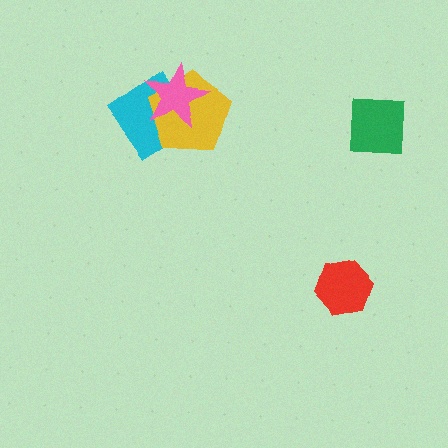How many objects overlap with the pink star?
2 objects overlap with the pink star.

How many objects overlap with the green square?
0 objects overlap with the green square.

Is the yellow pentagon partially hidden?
Yes, it is partially covered by another shape.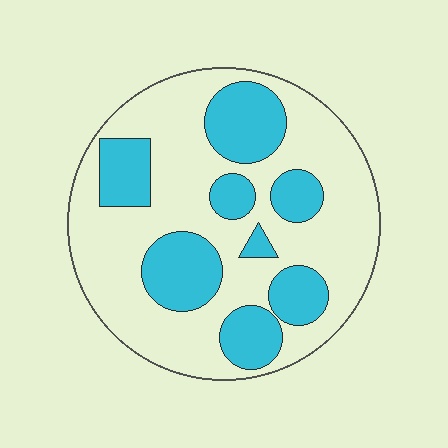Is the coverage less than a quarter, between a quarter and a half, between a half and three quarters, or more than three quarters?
Between a quarter and a half.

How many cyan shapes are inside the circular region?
8.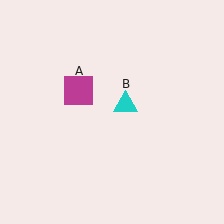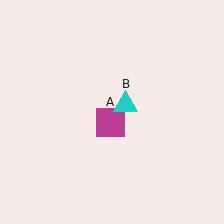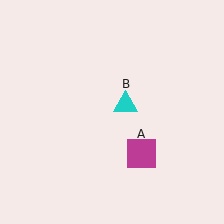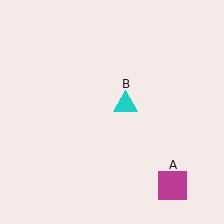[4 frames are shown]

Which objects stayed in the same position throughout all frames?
Cyan triangle (object B) remained stationary.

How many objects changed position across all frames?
1 object changed position: magenta square (object A).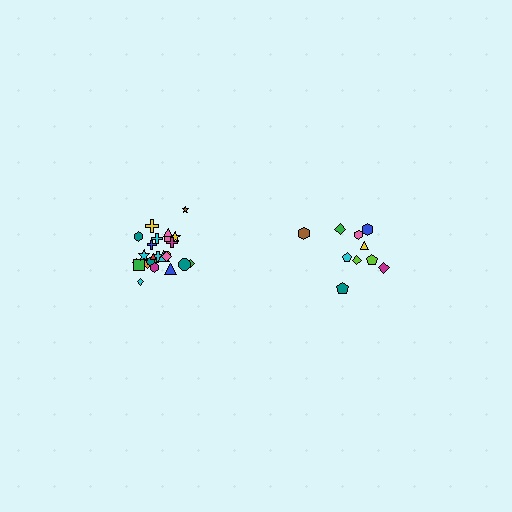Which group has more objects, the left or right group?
The left group.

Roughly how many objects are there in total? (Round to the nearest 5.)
Roughly 35 objects in total.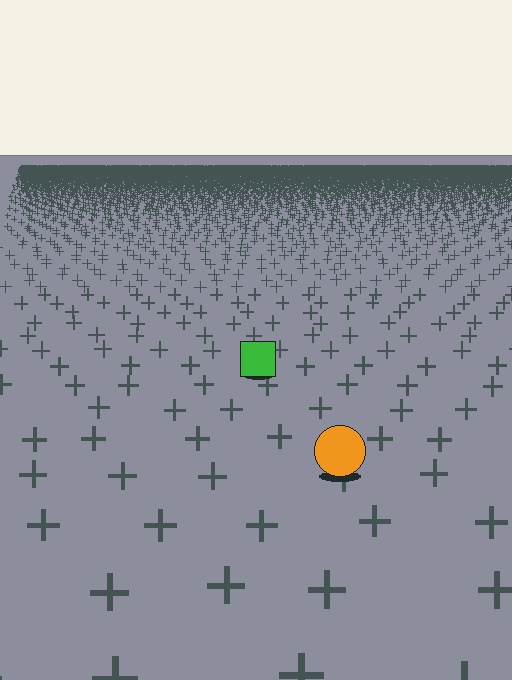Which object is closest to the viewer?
The orange circle is closest. The texture marks near it are larger and more spread out.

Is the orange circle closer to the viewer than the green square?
Yes. The orange circle is closer — you can tell from the texture gradient: the ground texture is coarser near it.